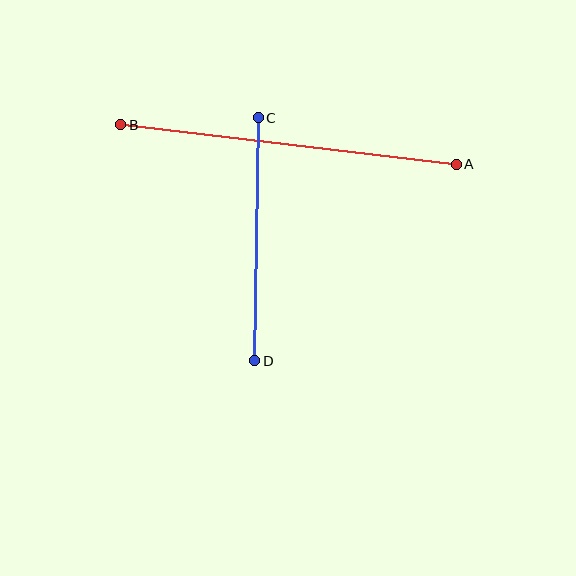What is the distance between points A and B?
The distance is approximately 338 pixels.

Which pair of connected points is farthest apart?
Points A and B are farthest apart.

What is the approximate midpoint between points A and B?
The midpoint is at approximately (289, 144) pixels.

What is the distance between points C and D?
The distance is approximately 243 pixels.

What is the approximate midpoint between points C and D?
The midpoint is at approximately (256, 239) pixels.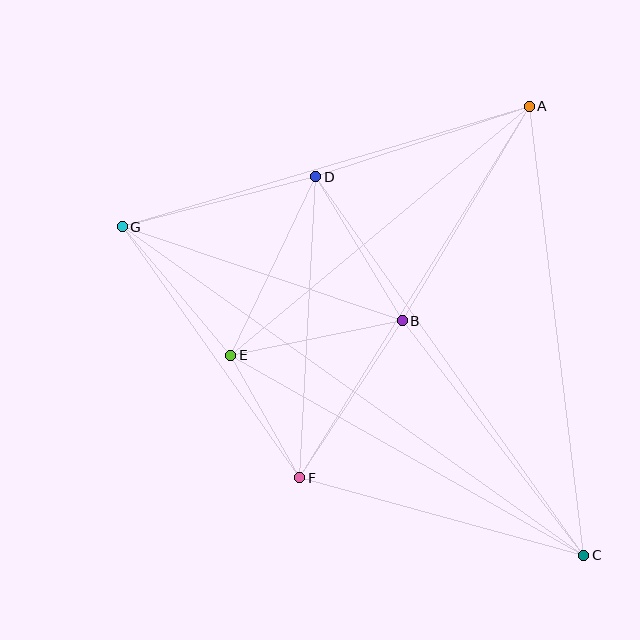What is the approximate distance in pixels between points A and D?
The distance between A and D is approximately 225 pixels.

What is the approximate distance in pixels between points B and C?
The distance between B and C is approximately 296 pixels.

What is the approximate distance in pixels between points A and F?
The distance between A and F is approximately 437 pixels.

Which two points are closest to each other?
Points E and F are closest to each other.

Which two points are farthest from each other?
Points C and G are farthest from each other.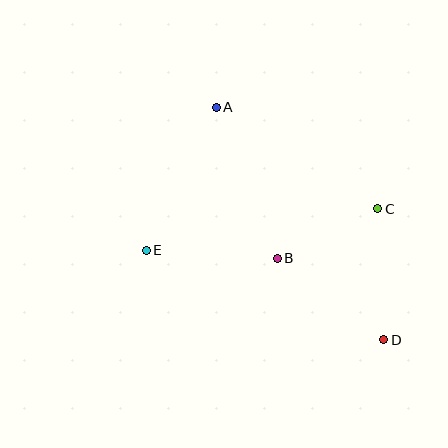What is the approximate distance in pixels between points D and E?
The distance between D and E is approximately 254 pixels.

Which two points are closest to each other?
Points B and C are closest to each other.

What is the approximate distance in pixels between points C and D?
The distance between C and D is approximately 131 pixels.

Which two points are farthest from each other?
Points A and D are farthest from each other.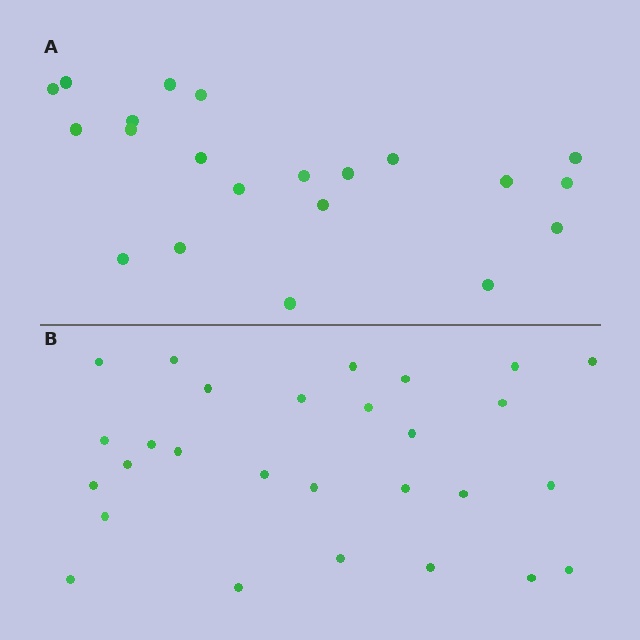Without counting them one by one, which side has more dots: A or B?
Region B (the bottom region) has more dots.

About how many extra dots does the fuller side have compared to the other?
Region B has roughly 8 or so more dots than region A.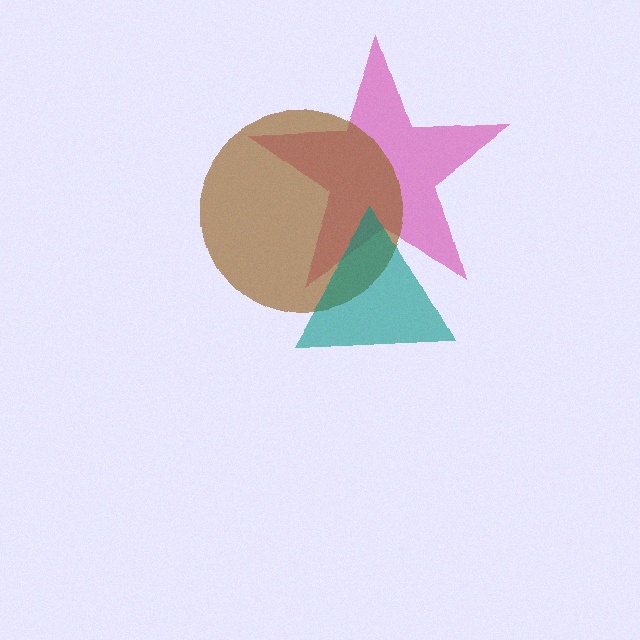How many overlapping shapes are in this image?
There are 3 overlapping shapes in the image.